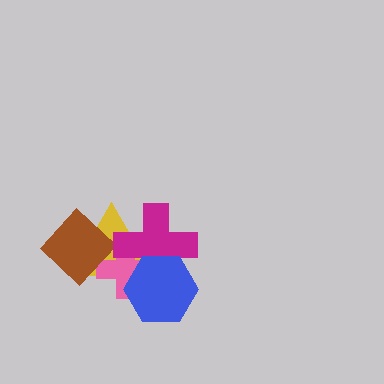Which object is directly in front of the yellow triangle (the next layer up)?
The pink cross is directly in front of the yellow triangle.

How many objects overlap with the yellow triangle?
4 objects overlap with the yellow triangle.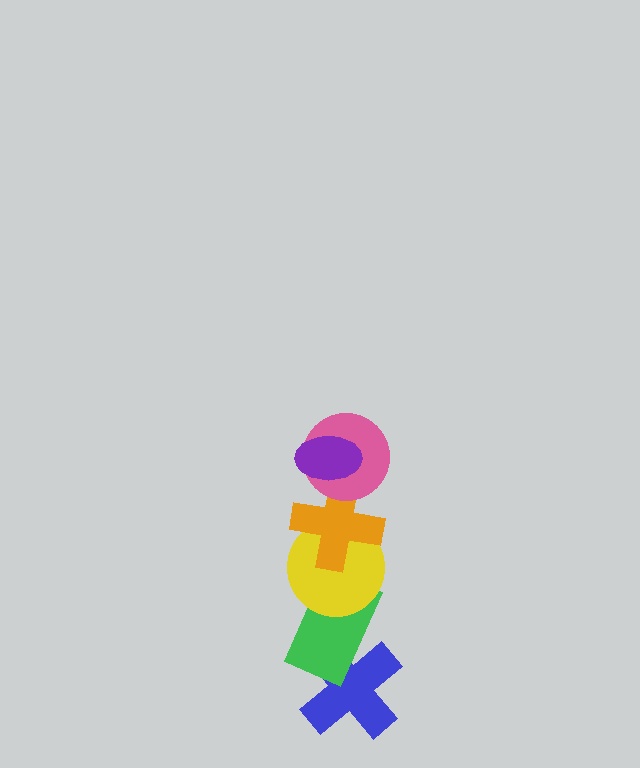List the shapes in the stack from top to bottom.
From top to bottom: the purple ellipse, the pink circle, the orange cross, the yellow circle, the green rectangle, the blue cross.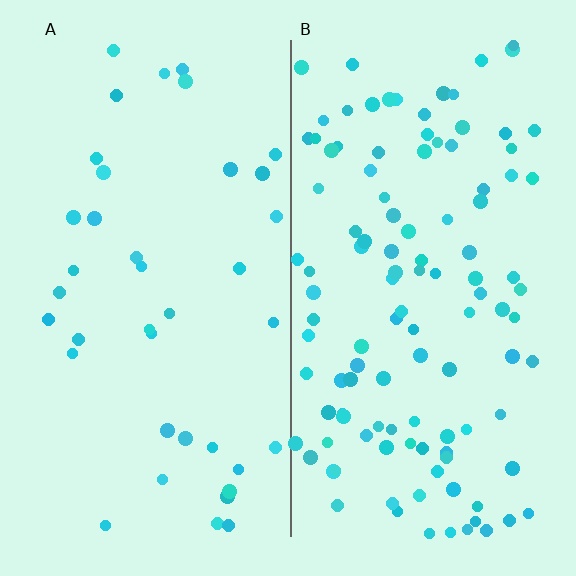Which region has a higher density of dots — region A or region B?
B (the right).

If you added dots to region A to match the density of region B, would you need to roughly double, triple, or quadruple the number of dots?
Approximately triple.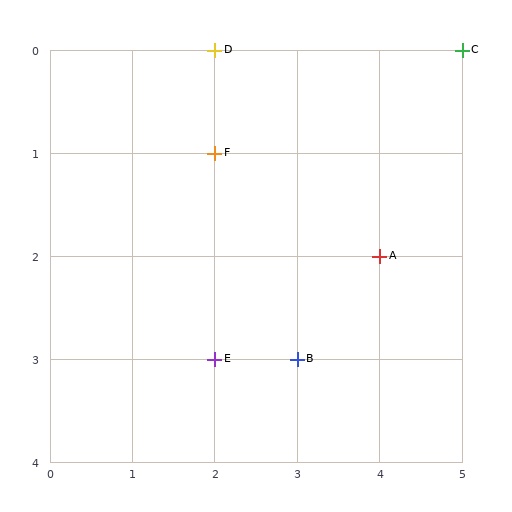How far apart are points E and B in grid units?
Points E and B are 1 column apart.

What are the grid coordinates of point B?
Point B is at grid coordinates (3, 3).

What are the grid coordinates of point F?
Point F is at grid coordinates (2, 1).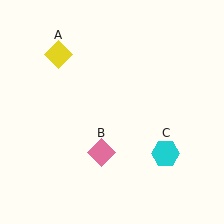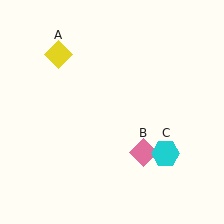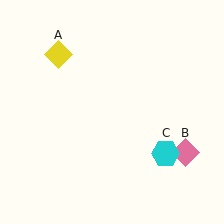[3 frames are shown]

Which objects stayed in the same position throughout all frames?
Yellow diamond (object A) and cyan hexagon (object C) remained stationary.